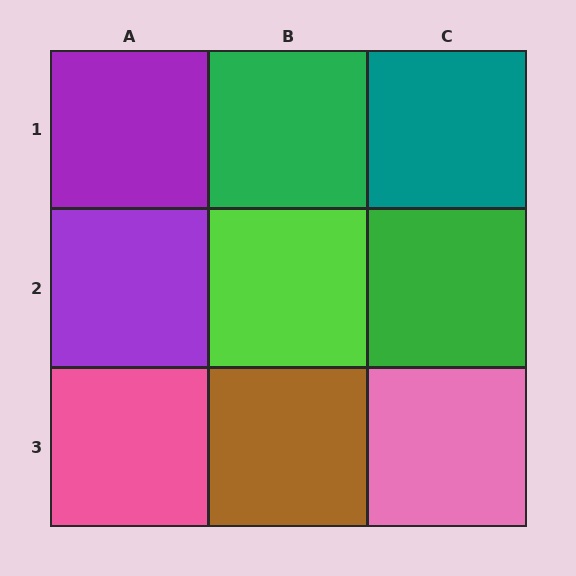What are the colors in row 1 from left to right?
Purple, green, teal.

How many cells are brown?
1 cell is brown.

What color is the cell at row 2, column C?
Green.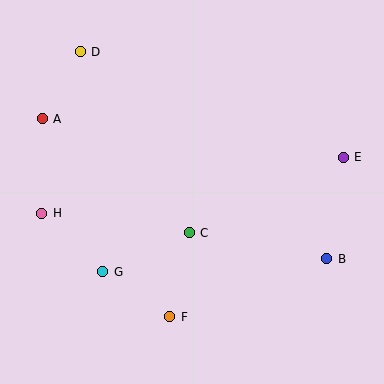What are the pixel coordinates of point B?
Point B is at (327, 259).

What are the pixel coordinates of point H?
Point H is at (42, 213).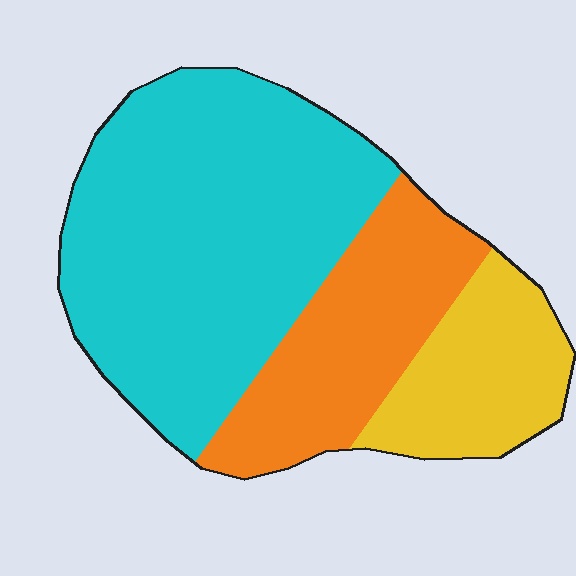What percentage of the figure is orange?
Orange takes up about one quarter (1/4) of the figure.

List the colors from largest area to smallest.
From largest to smallest: cyan, orange, yellow.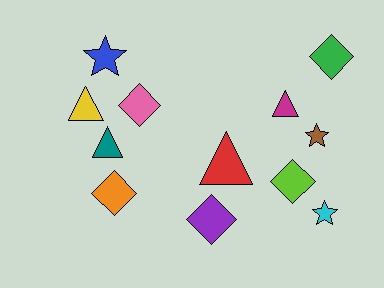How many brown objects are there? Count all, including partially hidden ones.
There is 1 brown object.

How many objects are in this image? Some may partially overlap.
There are 12 objects.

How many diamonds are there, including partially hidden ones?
There are 5 diamonds.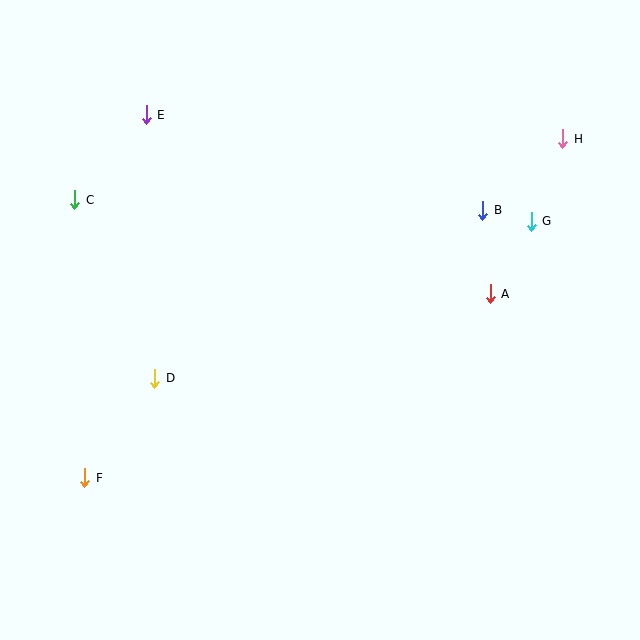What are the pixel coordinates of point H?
Point H is at (563, 139).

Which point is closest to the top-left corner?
Point E is closest to the top-left corner.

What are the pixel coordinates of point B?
Point B is at (483, 210).